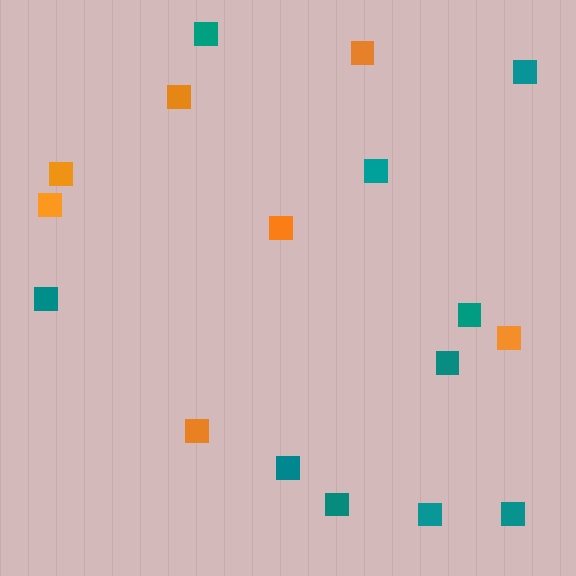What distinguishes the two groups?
There are 2 groups: one group of teal squares (10) and one group of orange squares (7).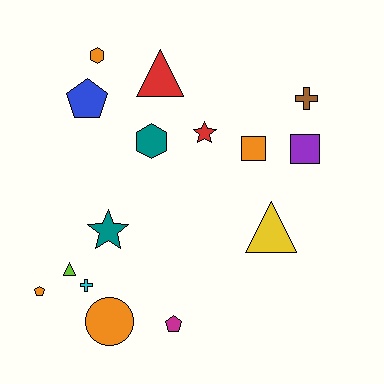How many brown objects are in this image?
There is 1 brown object.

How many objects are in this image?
There are 15 objects.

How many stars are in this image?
There are 2 stars.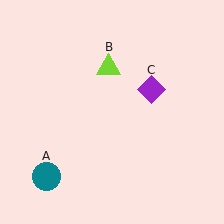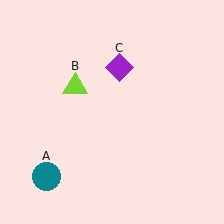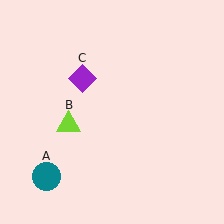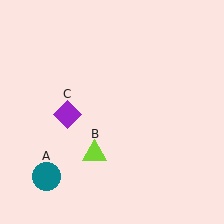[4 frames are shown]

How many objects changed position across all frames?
2 objects changed position: lime triangle (object B), purple diamond (object C).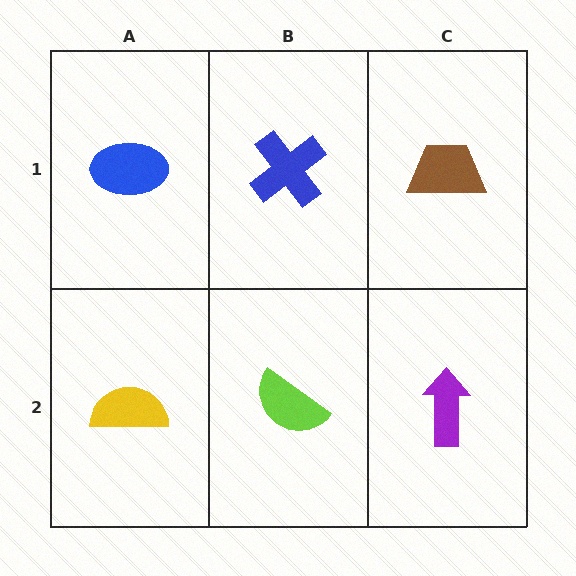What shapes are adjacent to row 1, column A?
A yellow semicircle (row 2, column A), a blue cross (row 1, column B).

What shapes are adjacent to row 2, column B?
A blue cross (row 1, column B), a yellow semicircle (row 2, column A), a purple arrow (row 2, column C).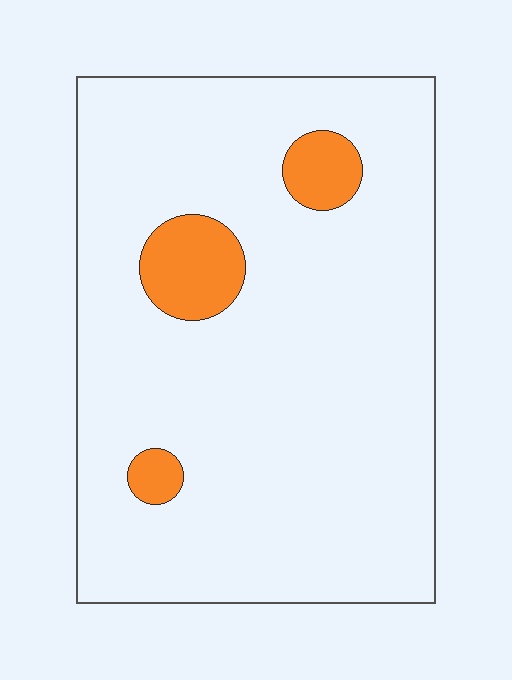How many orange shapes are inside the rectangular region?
3.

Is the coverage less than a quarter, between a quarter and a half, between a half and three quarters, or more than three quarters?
Less than a quarter.